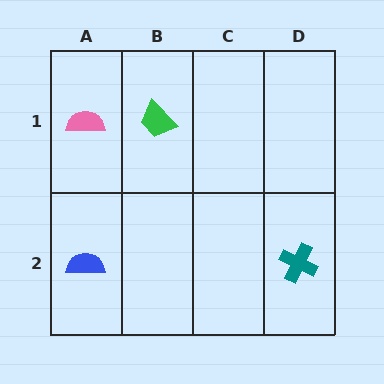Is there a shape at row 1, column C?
No, that cell is empty.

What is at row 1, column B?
A green trapezoid.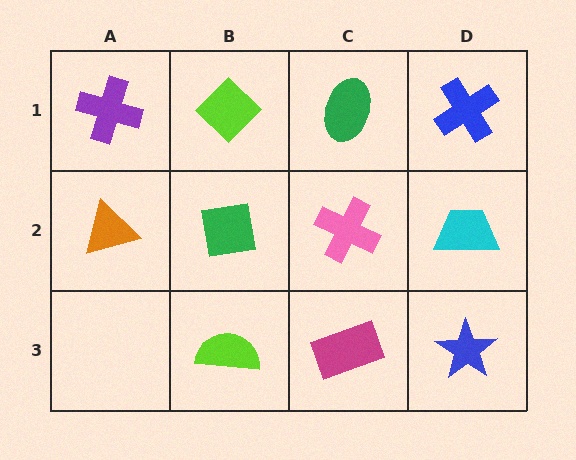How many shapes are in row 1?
4 shapes.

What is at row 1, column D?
A blue cross.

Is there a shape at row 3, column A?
No, that cell is empty.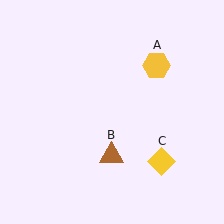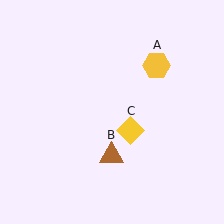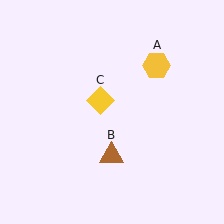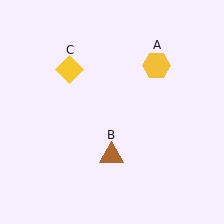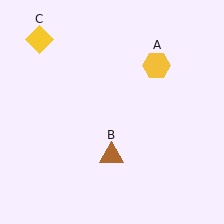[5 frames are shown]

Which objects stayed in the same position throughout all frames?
Yellow hexagon (object A) and brown triangle (object B) remained stationary.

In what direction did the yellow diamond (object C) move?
The yellow diamond (object C) moved up and to the left.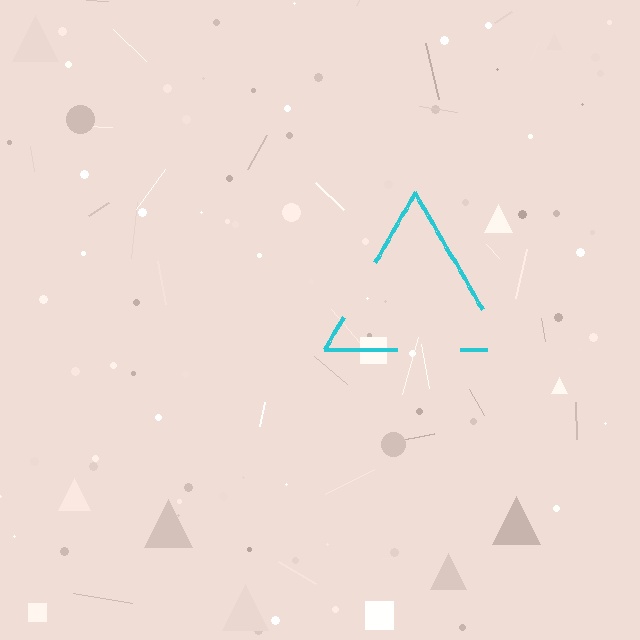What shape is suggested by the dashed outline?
The dashed outline suggests a triangle.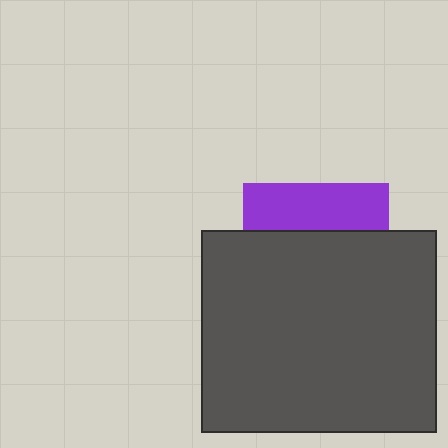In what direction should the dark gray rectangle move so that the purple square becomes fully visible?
The dark gray rectangle should move down. That is the shortest direction to clear the overlap and leave the purple square fully visible.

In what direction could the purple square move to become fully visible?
The purple square could move up. That would shift it out from behind the dark gray rectangle entirely.